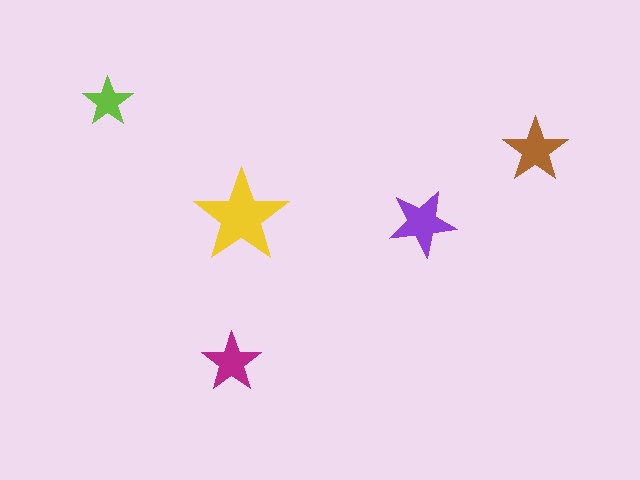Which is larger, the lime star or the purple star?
The purple one.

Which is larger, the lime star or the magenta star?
The magenta one.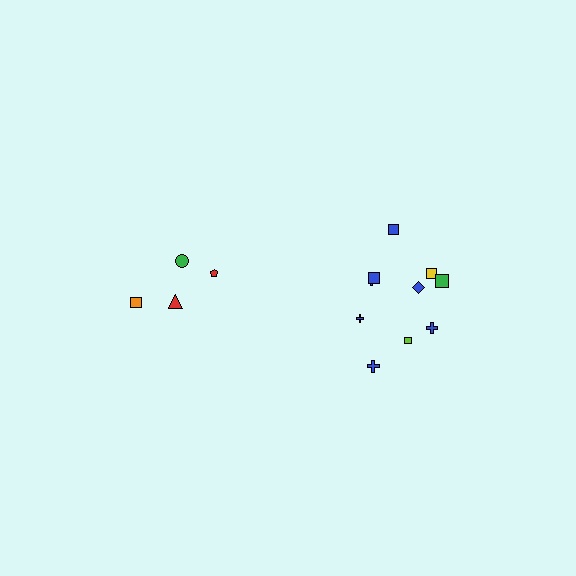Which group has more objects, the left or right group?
The right group.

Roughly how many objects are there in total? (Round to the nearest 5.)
Roughly 15 objects in total.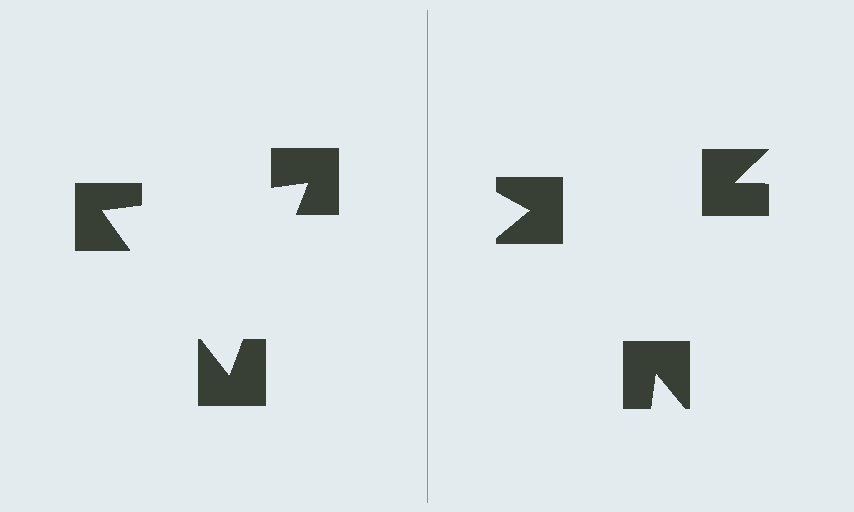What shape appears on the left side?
An illusory triangle.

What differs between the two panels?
The notched squares are positioned identically on both sides; only the wedge orientations differ. On the left they align to a triangle; on the right they are misaligned.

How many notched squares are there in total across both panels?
6 — 3 on each side.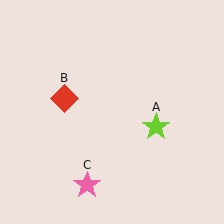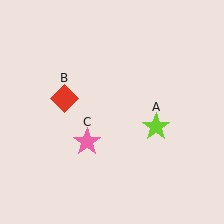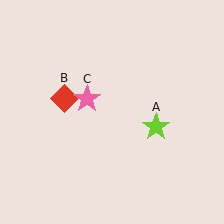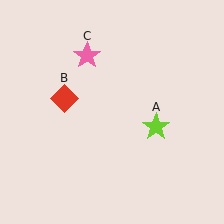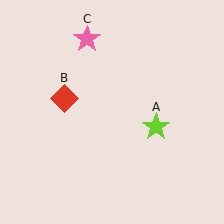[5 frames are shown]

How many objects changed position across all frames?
1 object changed position: pink star (object C).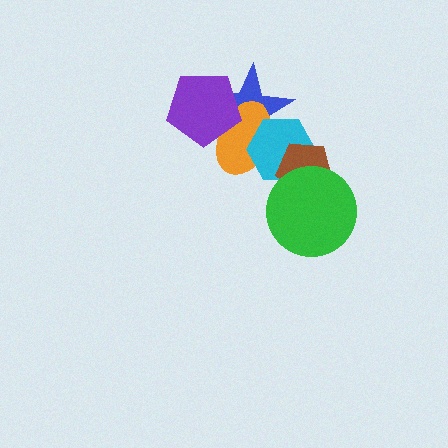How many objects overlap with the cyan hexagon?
4 objects overlap with the cyan hexagon.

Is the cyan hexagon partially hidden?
Yes, it is partially covered by another shape.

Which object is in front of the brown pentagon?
The green circle is in front of the brown pentagon.